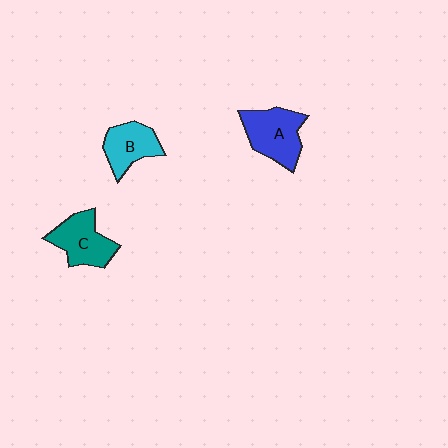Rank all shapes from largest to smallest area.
From largest to smallest: A (blue), C (teal), B (cyan).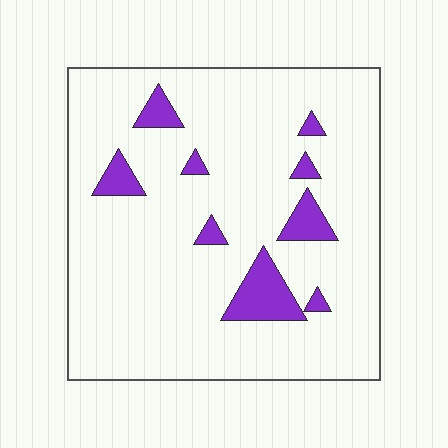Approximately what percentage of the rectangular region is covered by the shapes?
Approximately 10%.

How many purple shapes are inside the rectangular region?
9.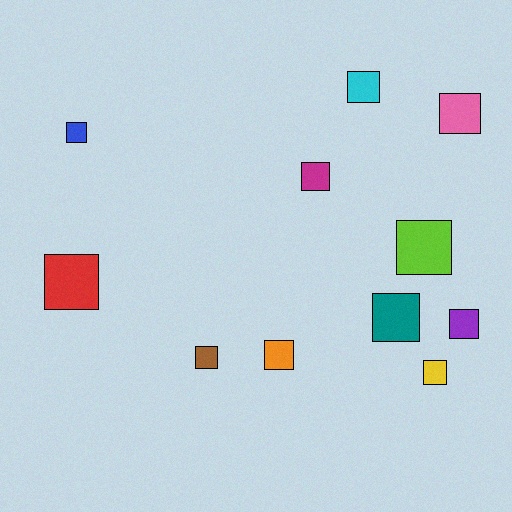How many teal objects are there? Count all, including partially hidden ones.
There is 1 teal object.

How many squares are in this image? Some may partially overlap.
There are 11 squares.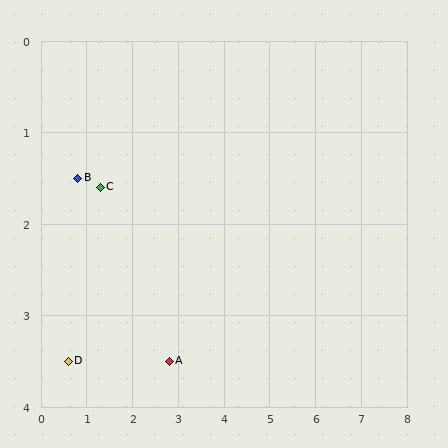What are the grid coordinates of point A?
Point A is at approximately (2.8, 3.5).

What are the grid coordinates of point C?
Point C is at approximately (1.3, 1.6).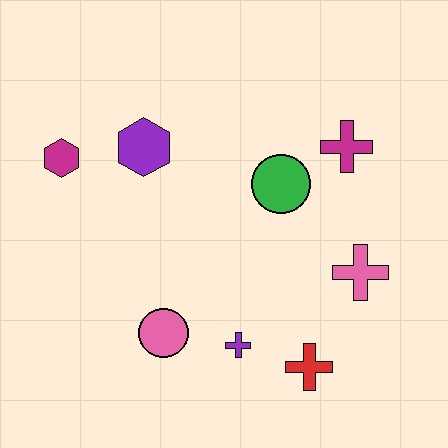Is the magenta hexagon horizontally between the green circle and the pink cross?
No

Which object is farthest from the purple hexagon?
The red cross is farthest from the purple hexagon.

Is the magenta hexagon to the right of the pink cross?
No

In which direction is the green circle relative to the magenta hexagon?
The green circle is to the right of the magenta hexagon.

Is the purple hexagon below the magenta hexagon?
No